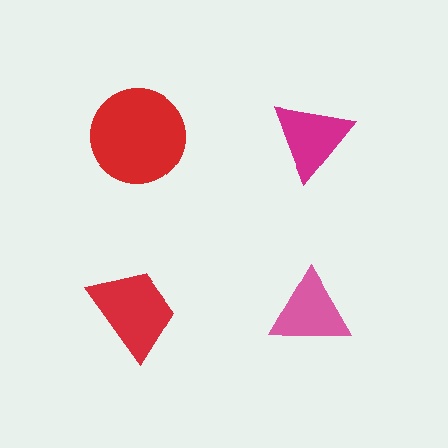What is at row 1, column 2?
A magenta triangle.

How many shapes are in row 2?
2 shapes.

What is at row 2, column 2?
A pink triangle.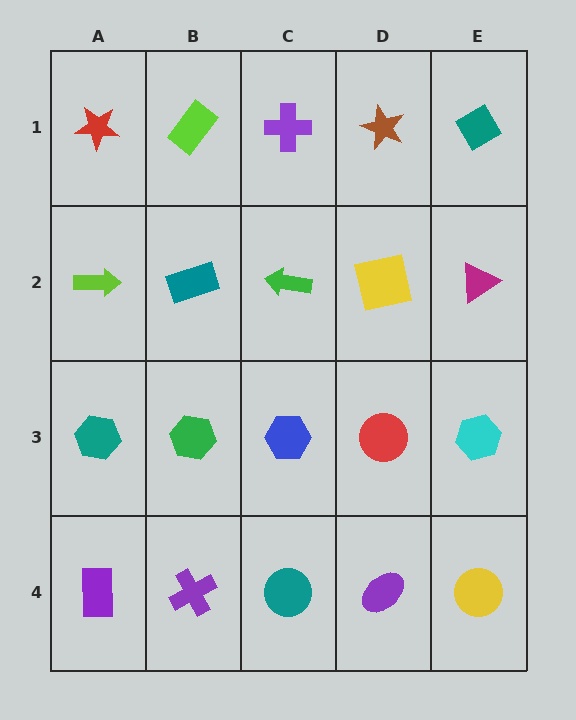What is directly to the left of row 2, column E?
A yellow square.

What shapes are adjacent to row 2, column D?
A brown star (row 1, column D), a red circle (row 3, column D), a green arrow (row 2, column C), a magenta triangle (row 2, column E).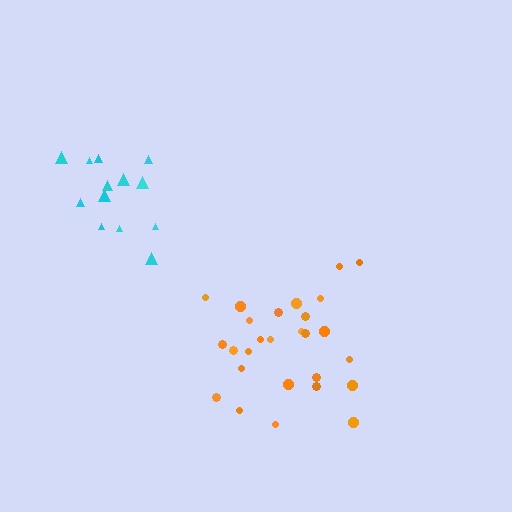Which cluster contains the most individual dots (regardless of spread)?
Orange (27).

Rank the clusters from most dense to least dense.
cyan, orange.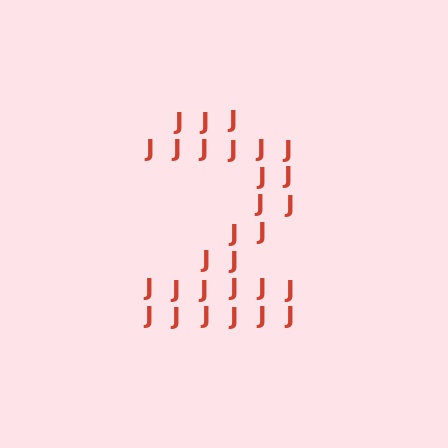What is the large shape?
The large shape is the digit 2.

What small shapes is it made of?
It is made of small letter J's.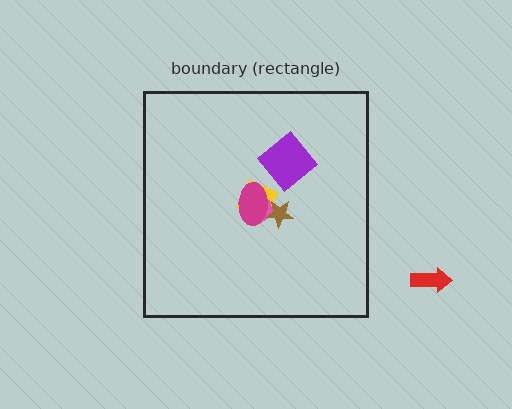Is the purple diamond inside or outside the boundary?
Inside.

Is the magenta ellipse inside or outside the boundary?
Inside.